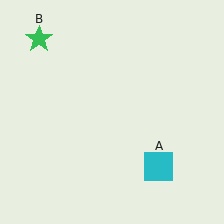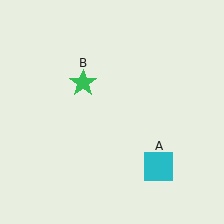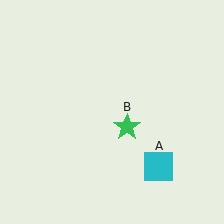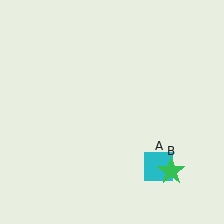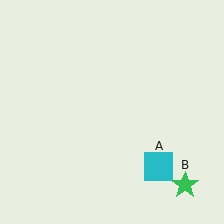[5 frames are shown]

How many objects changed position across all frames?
1 object changed position: green star (object B).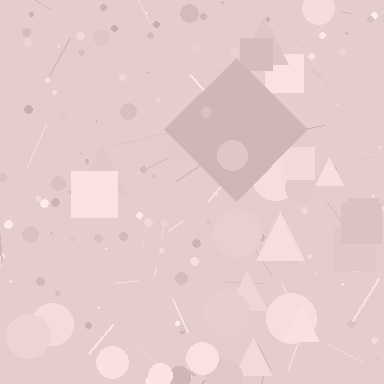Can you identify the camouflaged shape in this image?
The camouflaged shape is a diamond.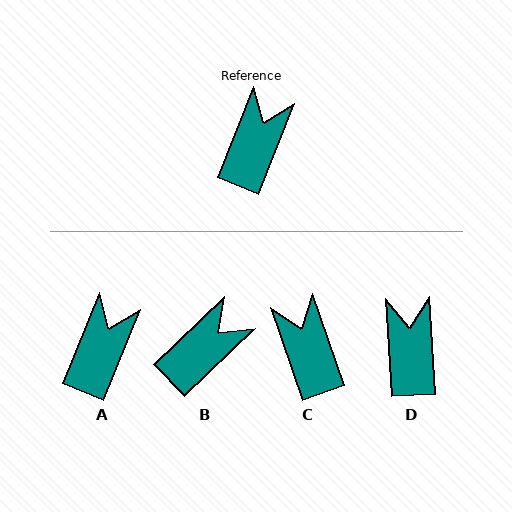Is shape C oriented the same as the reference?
No, it is off by about 41 degrees.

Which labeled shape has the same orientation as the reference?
A.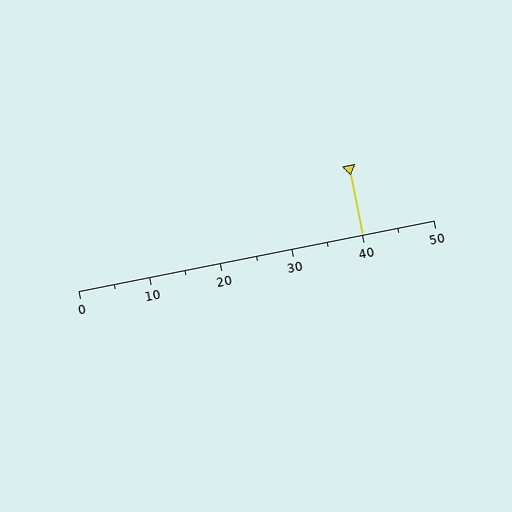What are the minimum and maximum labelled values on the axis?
The axis runs from 0 to 50.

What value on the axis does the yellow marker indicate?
The marker indicates approximately 40.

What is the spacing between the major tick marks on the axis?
The major ticks are spaced 10 apart.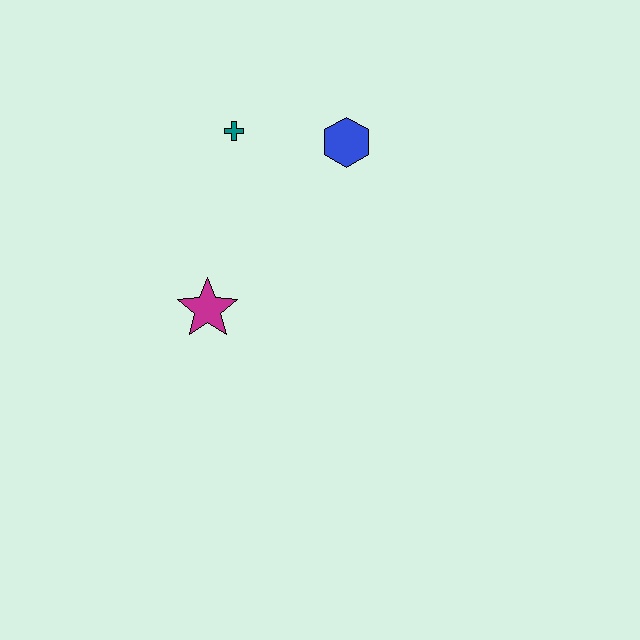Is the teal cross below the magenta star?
No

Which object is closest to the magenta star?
The teal cross is closest to the magenta star.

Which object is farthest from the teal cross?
The magenta star is farthest from the teal cross.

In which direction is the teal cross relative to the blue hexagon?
The teal cross is to the left of the blue hexagon.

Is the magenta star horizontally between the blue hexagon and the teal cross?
No